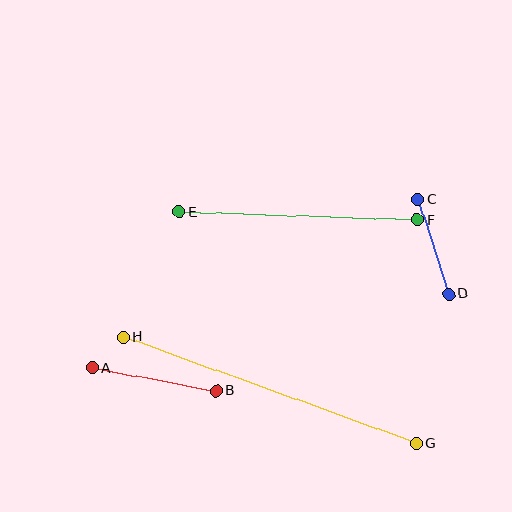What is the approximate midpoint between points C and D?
The midpoint is at approximately (433, 246) pixels.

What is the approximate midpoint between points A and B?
The midpoint is at approximately (154, 379) pixels.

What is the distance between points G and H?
The distance is approximately 312 pixels.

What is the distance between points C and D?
The distance is approximately 99 pixels.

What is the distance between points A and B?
The distance is approximately 126 pixels.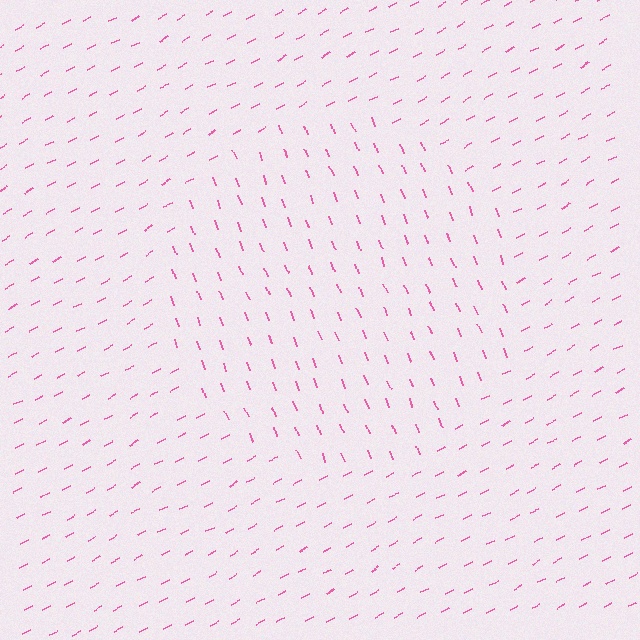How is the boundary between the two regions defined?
The boundary is defined purely by a change in line orientation (approximately 84 degrees difference). All lines are the same color and thickness.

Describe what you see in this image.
The image is filled with small pink line segments. A circle region in the image has lines oriented differently from the surrounding lines, creating a visible texture boundary.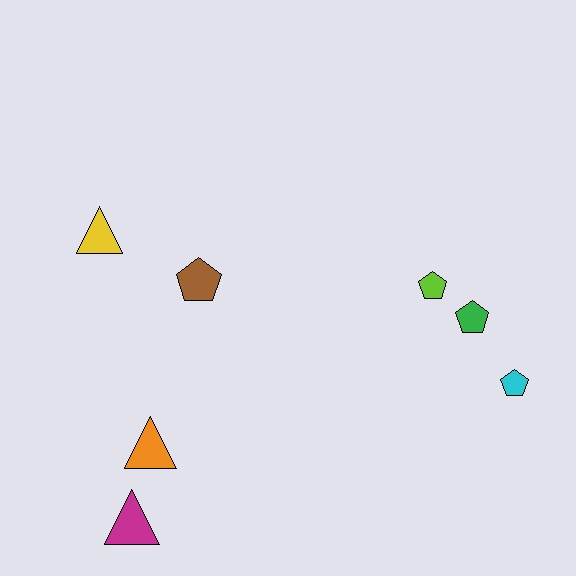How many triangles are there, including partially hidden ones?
There are 3 triangles.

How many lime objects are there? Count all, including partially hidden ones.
There is 1 lime object.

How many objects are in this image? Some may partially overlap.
There are 7 objects.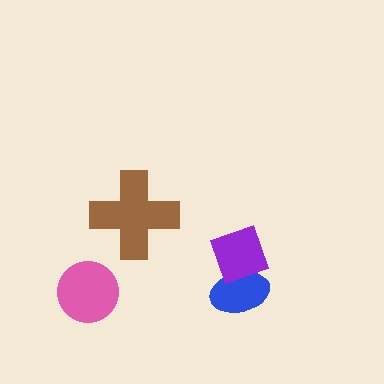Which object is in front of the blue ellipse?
The purple diamond is in front of the blue ellipse.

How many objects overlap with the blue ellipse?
1 object overlaps with the blue ellipse.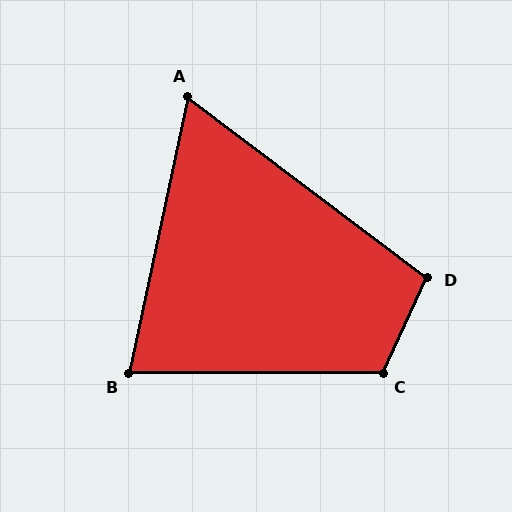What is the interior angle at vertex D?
Approximately 102 degrees (obtuse).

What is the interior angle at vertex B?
Approximately 78 degrees (acute).